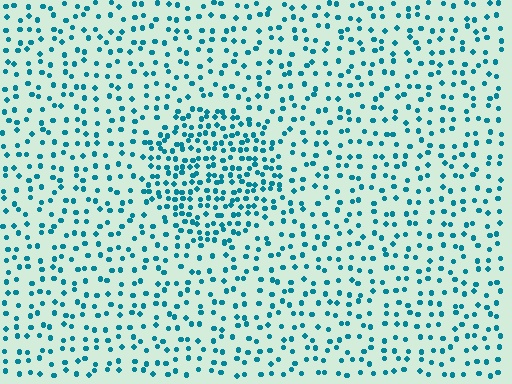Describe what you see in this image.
The image contains small teal elements arranged at two different densities. A circle-shaped region is visible where the elements are more densely packed than the surrounding area.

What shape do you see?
I see a circle.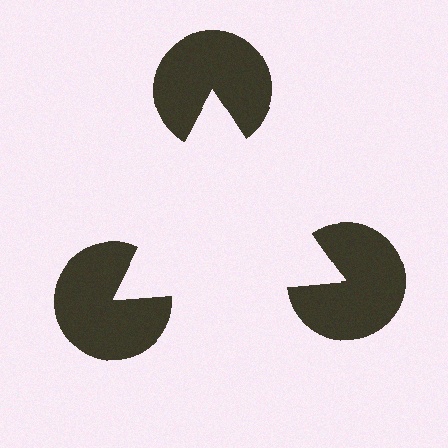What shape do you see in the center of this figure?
An illusory triangle — its edges are inferred from the aligned wedge cuts in the pac-man discs, not physically drawn.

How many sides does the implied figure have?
3 sides.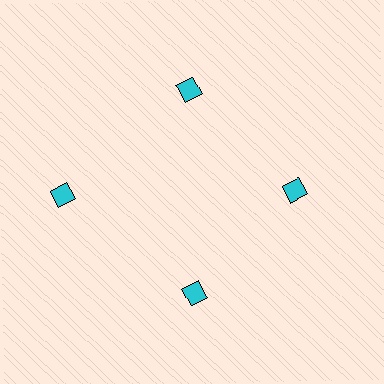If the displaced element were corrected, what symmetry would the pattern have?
It would have 4-fold rotational symmetry — the pattern would map onto itself every 90 degrees.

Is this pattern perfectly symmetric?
No. The 4 cyan squares are arranged in a ring, but one element near the 9 o'clock position is pushed outward from the center, breaking the 4-fold rotational symmetry.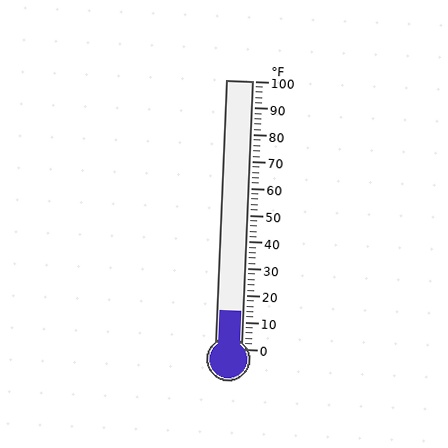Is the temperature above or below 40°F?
The temperature is below 40°F.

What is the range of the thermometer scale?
The thermometer scale ranges from 0°F to 100°F.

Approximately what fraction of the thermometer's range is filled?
The thermometer is filled to approximately 15% of its range.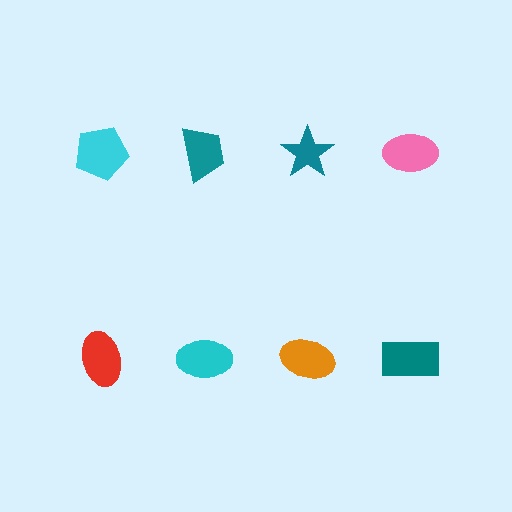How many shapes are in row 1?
4 shapes.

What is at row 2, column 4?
A teal rectangle.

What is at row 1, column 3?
A teal star.